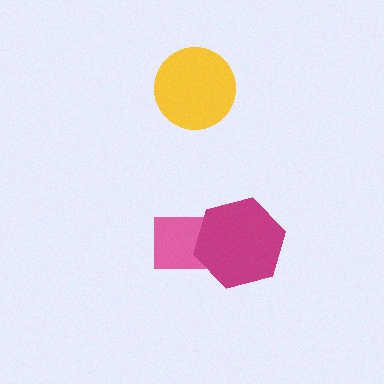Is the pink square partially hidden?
Yes, it is partially covered by another shape.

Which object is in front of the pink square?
The magenta hexagon is in front of the pink square.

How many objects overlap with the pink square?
1 object overlaps with the pink square.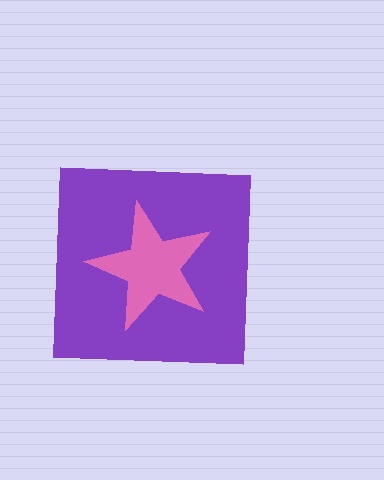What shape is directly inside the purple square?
The pink star.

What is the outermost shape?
The purple square.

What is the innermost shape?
The pink star.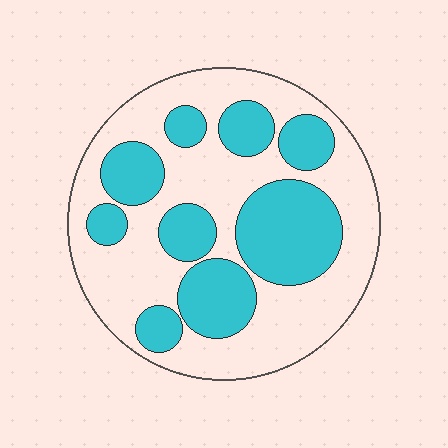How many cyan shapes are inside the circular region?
9.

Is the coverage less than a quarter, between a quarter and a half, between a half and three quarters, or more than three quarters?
Between a quarter and a half.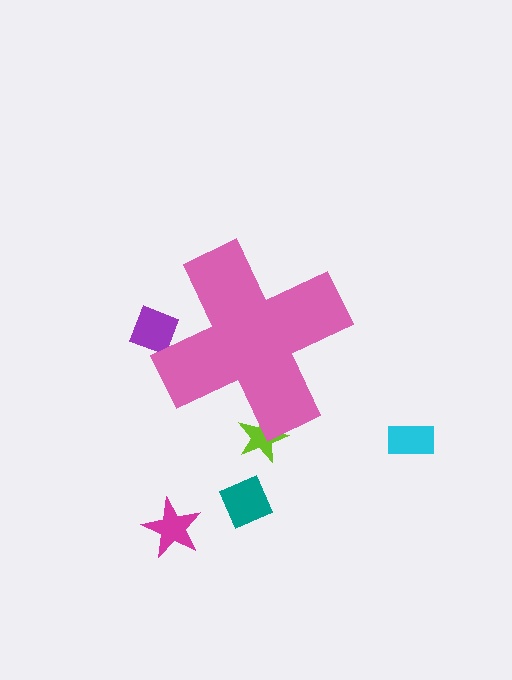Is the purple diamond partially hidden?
Yes, the purple diamond is partially hidden behind the pink cross.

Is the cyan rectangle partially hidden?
No, the cyan rectangle is fully visible.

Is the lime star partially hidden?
Yes, the lime star is partially hidden behind the pink cross.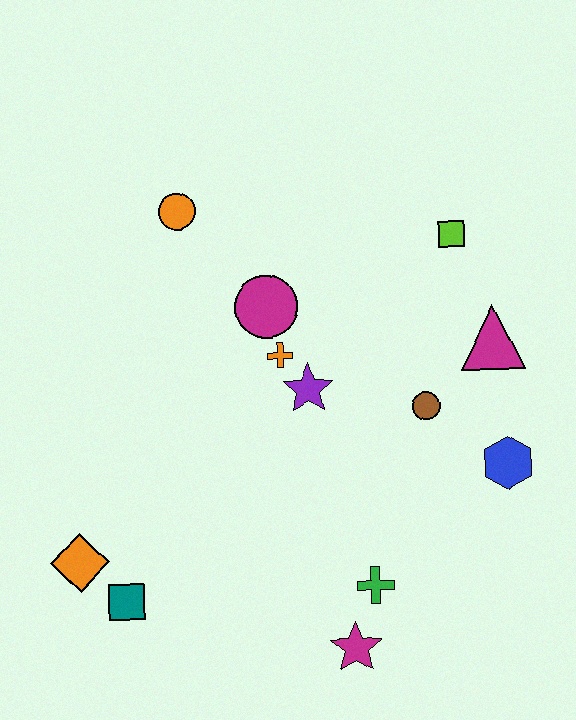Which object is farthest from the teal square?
The lime square is farthest from the teal square.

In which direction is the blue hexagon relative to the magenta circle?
The blue hexagon is to the right of the magenta circle.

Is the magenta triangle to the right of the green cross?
Yes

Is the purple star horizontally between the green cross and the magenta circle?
Yes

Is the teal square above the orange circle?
No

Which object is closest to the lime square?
The magenta triangle is closest to the lime square.